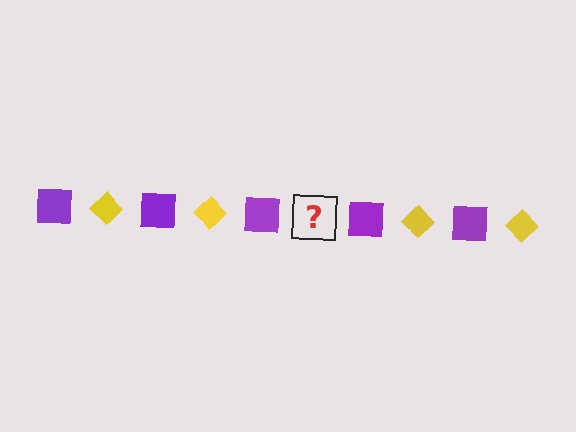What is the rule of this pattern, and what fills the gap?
The rule is that the pattern alternates between purple square and yellow diamond. The gap should be filled with a yellow diamond.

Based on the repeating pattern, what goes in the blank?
The blank should be a yellow diamond.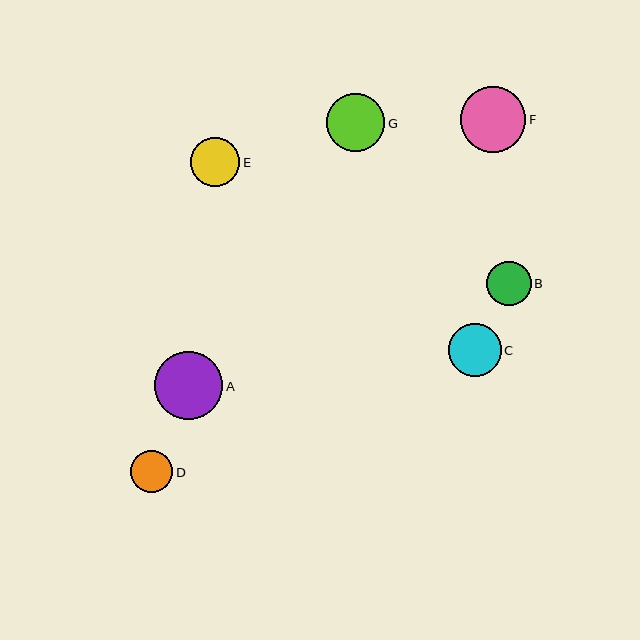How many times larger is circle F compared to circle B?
Circle F is approximately 1.5 times the size of circle B.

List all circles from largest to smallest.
From largest to smallest: A, F, G, C, E, B, D.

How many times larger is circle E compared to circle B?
Circle E is approximately 1.1 times the size of circle B.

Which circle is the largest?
Circle A is the largest with a size of approximately 68 pixels.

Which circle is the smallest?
Circle D is the smallest with a size of approximately 42 pixels.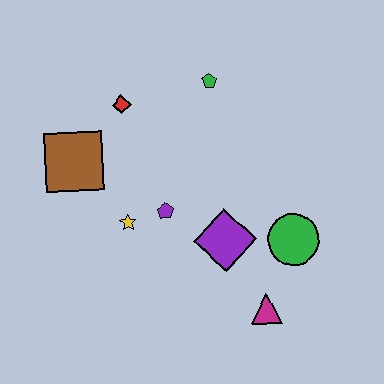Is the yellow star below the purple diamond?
No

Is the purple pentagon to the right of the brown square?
Yes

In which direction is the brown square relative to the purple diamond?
The brown square is to the left of the purple diamond.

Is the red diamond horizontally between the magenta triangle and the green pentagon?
No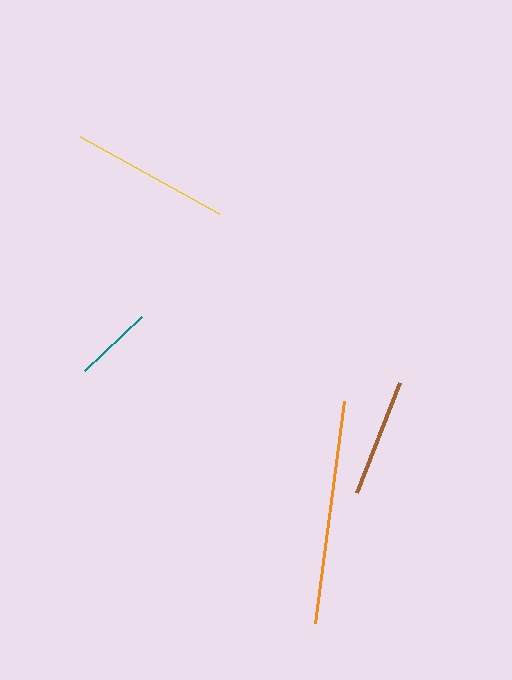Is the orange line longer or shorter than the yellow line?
The orange line is longer than the yellow line.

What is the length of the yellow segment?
The yellow segment is approximately 159 pixels long.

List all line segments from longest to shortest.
From longest to shortest: orange, yellow, brown, teal.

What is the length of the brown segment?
The brown segment is approximately 118 pixels long.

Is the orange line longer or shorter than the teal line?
The orange line is longer than the teal line.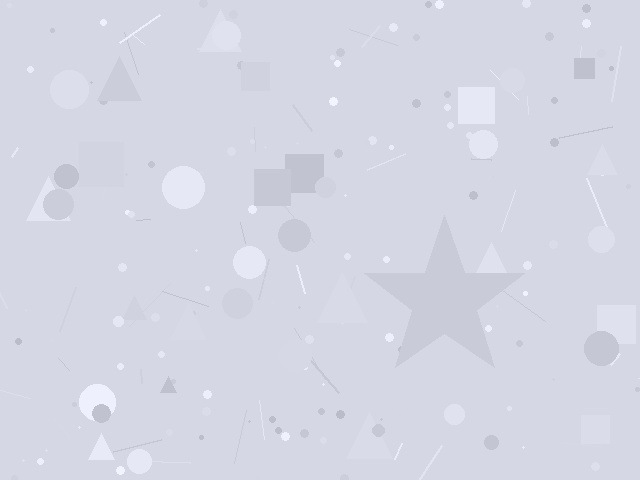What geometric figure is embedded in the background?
A star is embedded in the background.